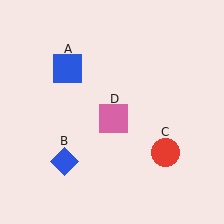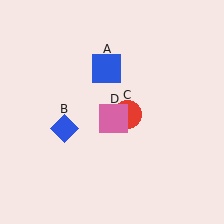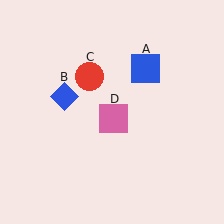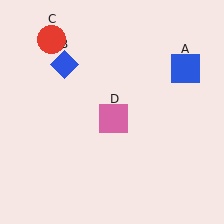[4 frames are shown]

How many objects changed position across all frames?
3 objects changed position: blue square (object A), blue diamond (object B), red circle (object C).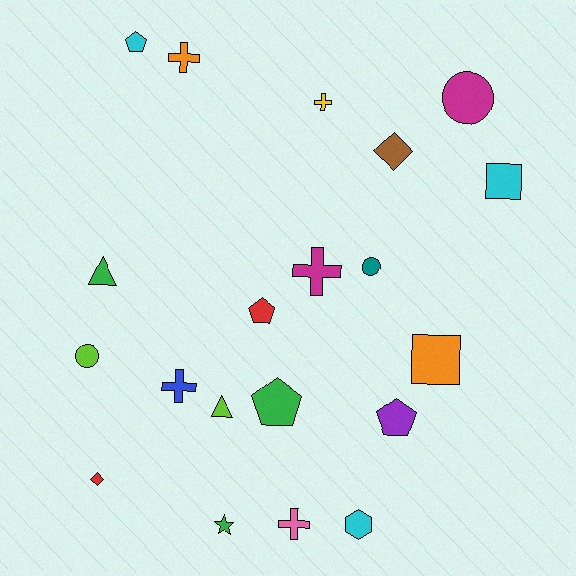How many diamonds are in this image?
There are 2 diamonds.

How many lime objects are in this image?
There are 2 lime objects.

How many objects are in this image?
There are 20 objects.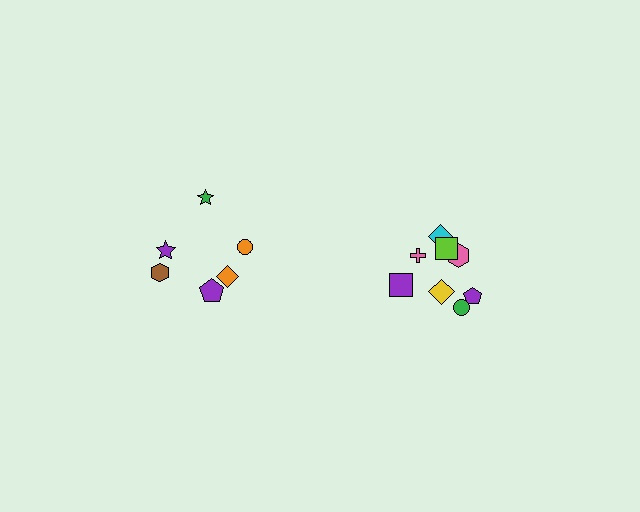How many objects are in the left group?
There are 6 objects.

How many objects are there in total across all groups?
There are 14 objects.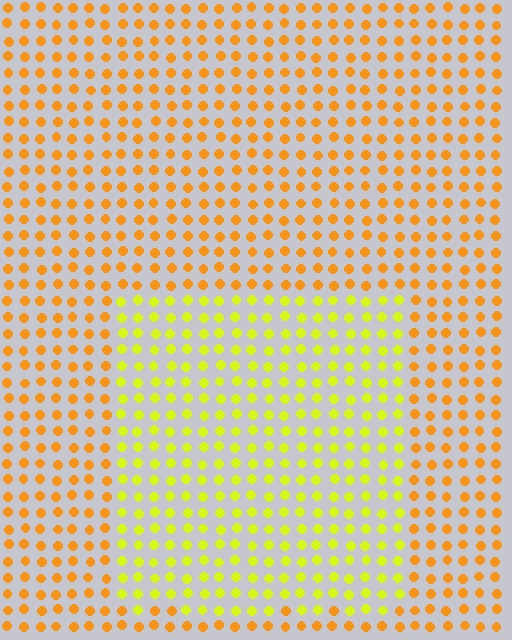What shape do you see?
I see a rectangle.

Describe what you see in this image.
The image is filled with small orange elements in a uniform arrangement. A rectangle-shaped region is visible where the elements are tinted to a slightly different hue, forming a subtle color boundary.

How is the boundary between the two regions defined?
The boundary is defined purely by a slight shift in hue (about 35 degrees). Spacing, size, and orientation are identical on both sides.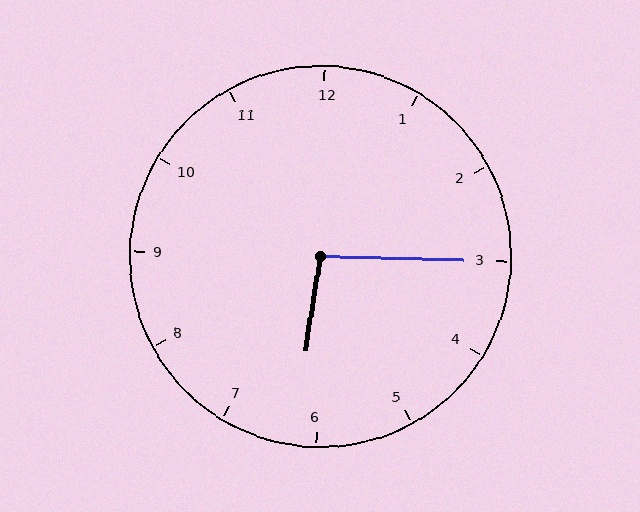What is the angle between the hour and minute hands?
Approximately 98 degrees.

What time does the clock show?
6:15.